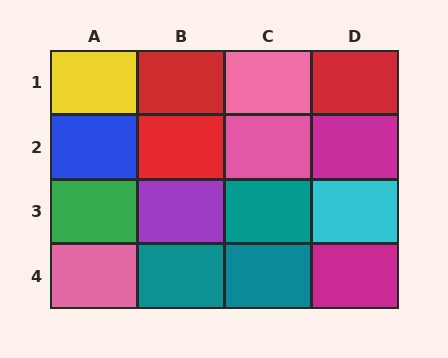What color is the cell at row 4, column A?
Pink.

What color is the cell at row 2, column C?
Pink.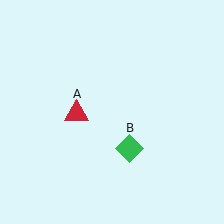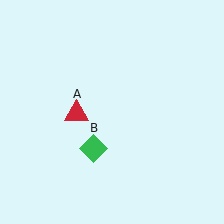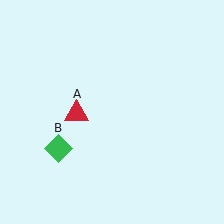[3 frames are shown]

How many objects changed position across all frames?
1 object changed position: green diamond (object B).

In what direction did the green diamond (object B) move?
The green diamond (object B) moved left.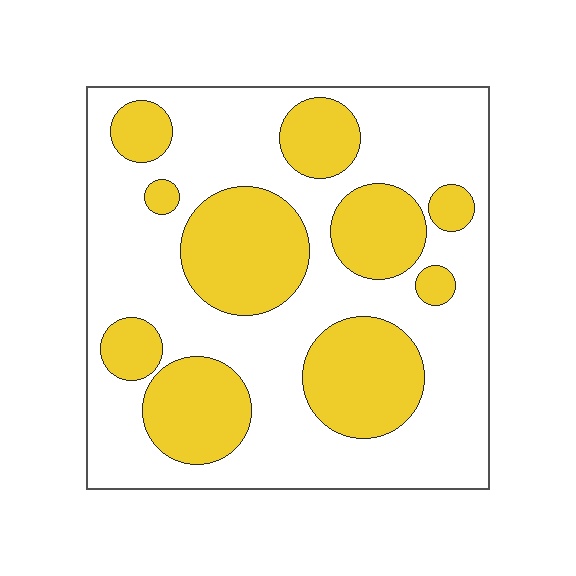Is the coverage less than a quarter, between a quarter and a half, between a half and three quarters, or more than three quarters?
Between a quarter and a half.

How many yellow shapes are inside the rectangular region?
10.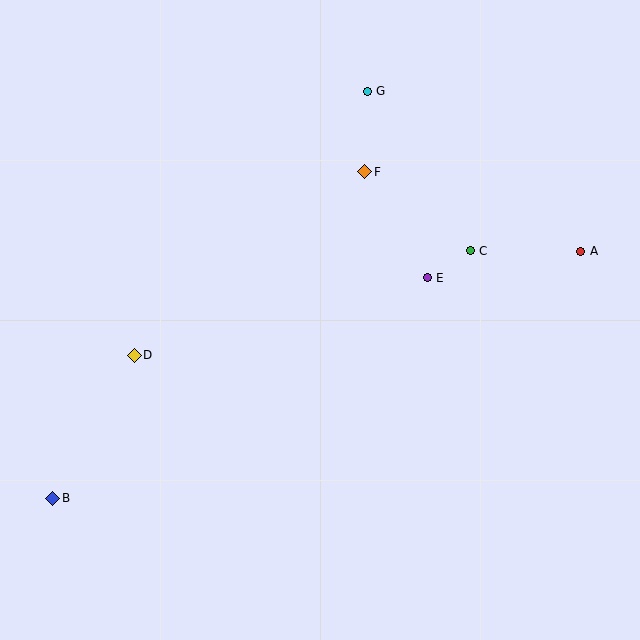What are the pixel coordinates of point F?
Point F is at (365, 172).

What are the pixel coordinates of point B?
Point B is at (53, 498).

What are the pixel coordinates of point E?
Point E is at (427, 278).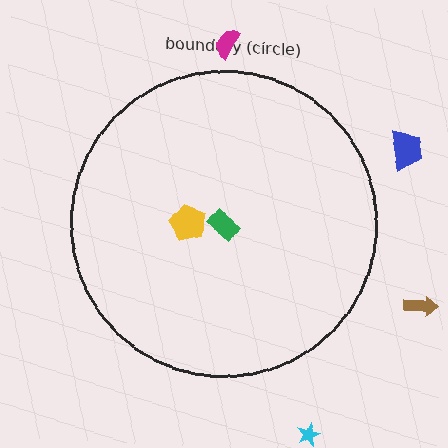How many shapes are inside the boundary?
2 inside, 4 outside.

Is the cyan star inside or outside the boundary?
Outside.